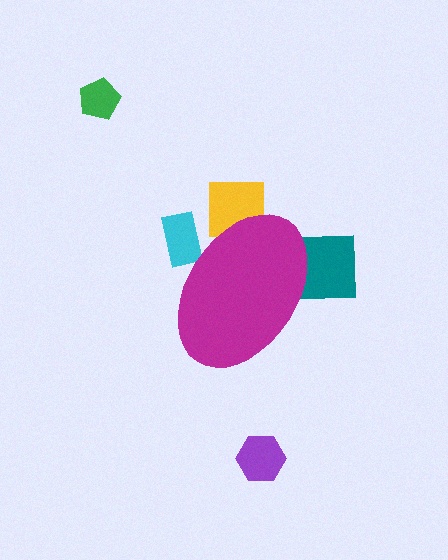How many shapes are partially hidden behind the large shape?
3 shapes are partially hidden.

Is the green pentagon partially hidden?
No, the green pentagon is fully visible.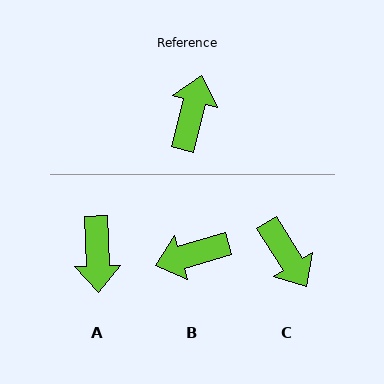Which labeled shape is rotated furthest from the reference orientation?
A, about 164 degrees away.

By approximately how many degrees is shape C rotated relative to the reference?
Approximately 133 degrees clockwise.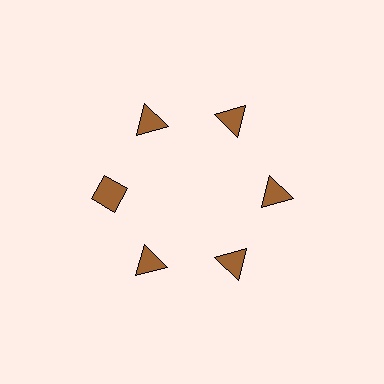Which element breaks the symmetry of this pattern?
The brown diamond at roughly the 9 o'clock position breaks the symmetry. All other shapes are brown triangles.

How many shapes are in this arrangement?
There are 6 shapes arranged in a ring pattern.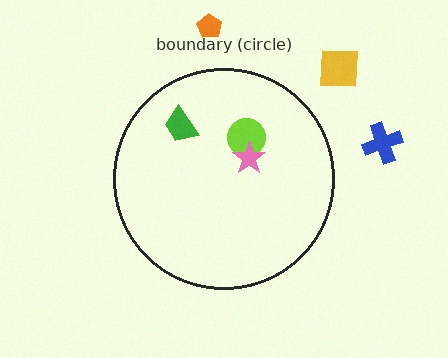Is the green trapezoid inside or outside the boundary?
Inside.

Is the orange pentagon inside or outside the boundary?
Outside.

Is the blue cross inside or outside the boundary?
Outside.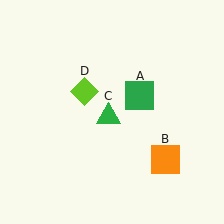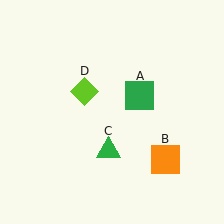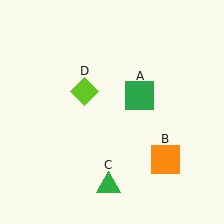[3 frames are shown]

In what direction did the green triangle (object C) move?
The green triangle (object C) moved down.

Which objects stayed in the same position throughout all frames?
Green square (object A) and orange square (object B) and lime diamond (object D) remained stationary.